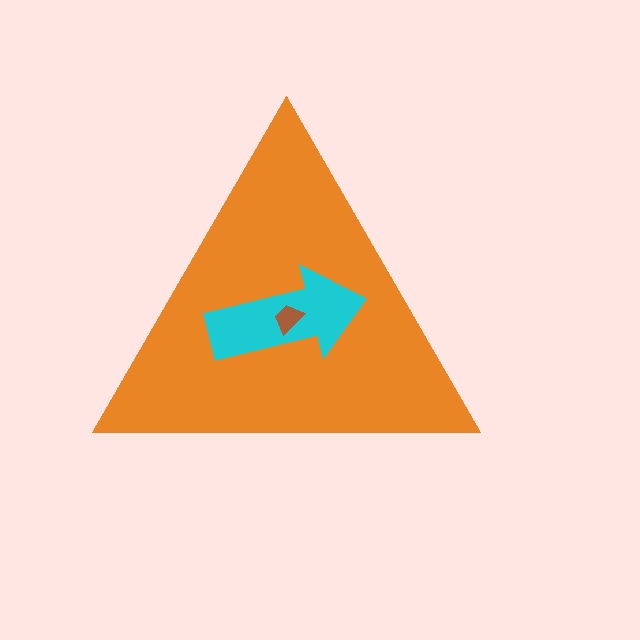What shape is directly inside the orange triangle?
The cyan arrow.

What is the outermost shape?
The orange triangle.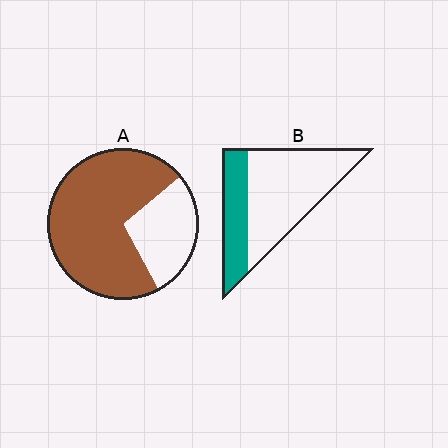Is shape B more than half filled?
No.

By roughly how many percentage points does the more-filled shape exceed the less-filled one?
By roughly 40 percentage points (A over B).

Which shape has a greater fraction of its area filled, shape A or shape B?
Shape A.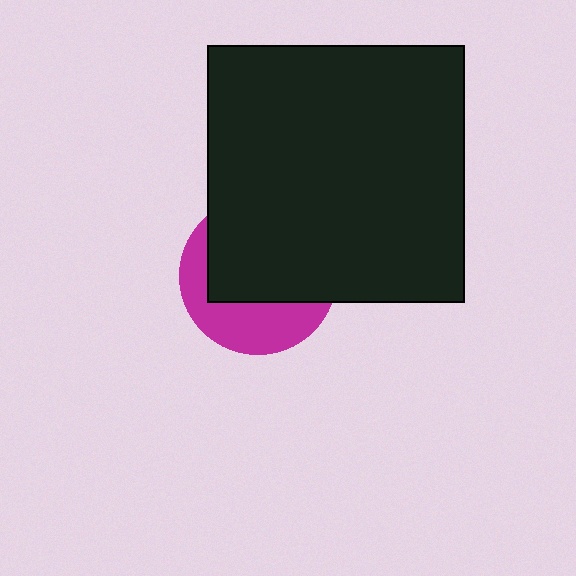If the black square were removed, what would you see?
You would see the complete magenta circle.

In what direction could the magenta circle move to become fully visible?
The magenta circle could move down. That would shift it out from behind the black square entirely.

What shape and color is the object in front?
The object in front is a black square.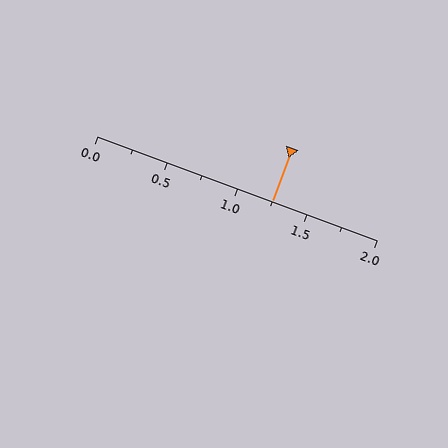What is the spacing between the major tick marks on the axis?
The major ticks are spaced 0.5 apart.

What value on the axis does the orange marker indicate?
The marker indicates approximately 1.25.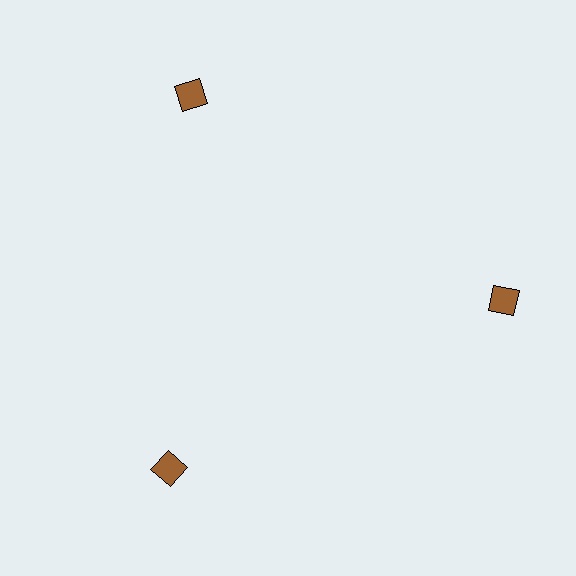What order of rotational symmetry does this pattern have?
This pattern has 3-fold rotational symmetry.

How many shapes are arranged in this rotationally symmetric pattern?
There are 3 shapes, arranged in 3 groups of 1.